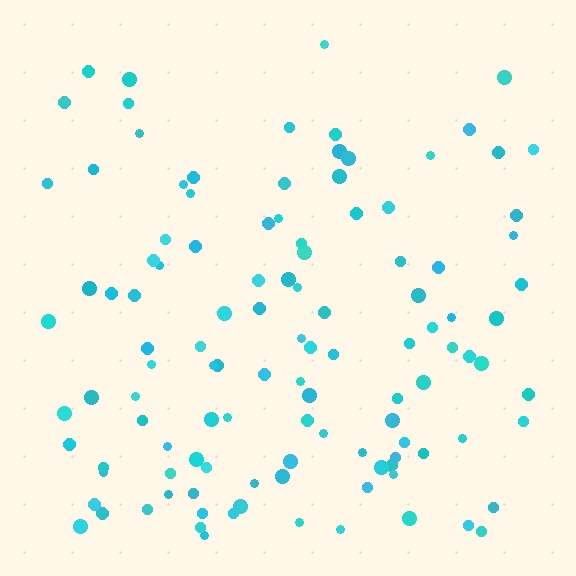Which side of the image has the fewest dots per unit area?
The top.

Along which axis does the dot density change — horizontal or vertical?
Vertical.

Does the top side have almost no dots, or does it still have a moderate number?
Still a moderate number, just noticeably fewer than the bottom.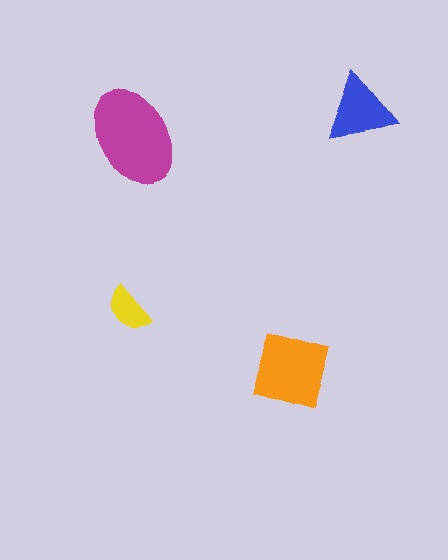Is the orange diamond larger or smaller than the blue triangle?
Larger.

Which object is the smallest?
The yellow semicircle.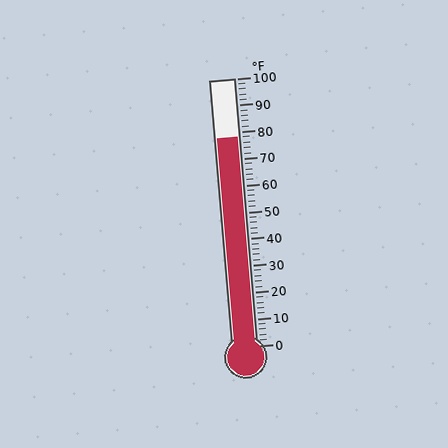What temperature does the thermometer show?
The thermometer shows approximately 78°F.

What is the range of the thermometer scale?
The thermometer scale ranges from 0°F to 100°F.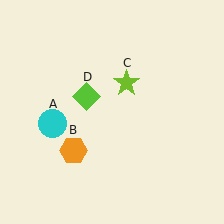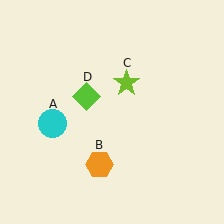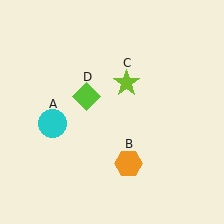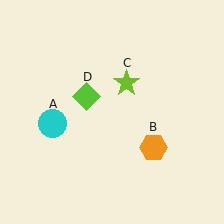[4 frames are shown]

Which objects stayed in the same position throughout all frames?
Cyan circle (object A) and lime star (object C) and lime diamond (object D) remained stationary.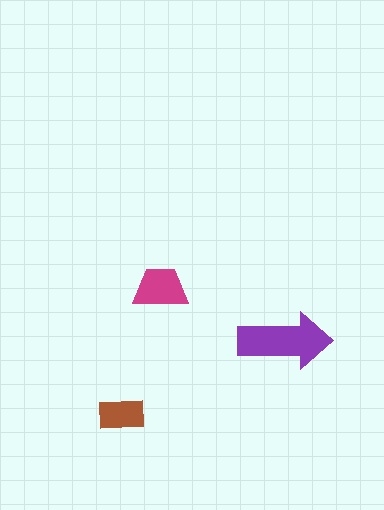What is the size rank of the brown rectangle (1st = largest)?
3rd.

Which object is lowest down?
The brown rectangle is bottommost.